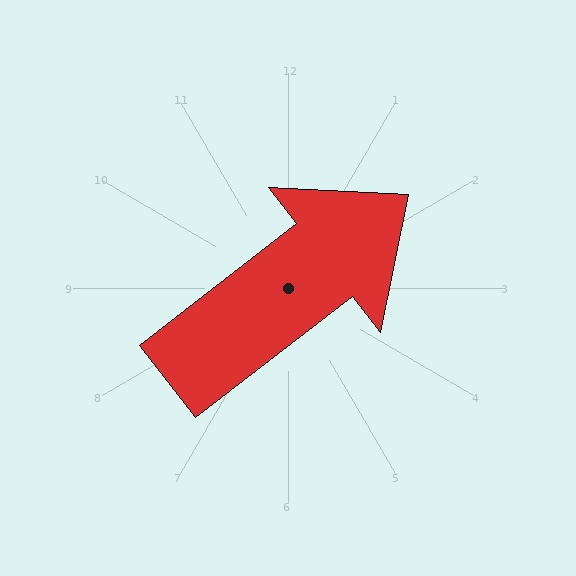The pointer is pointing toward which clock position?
Roughly 2 o'clock.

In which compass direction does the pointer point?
Northeast.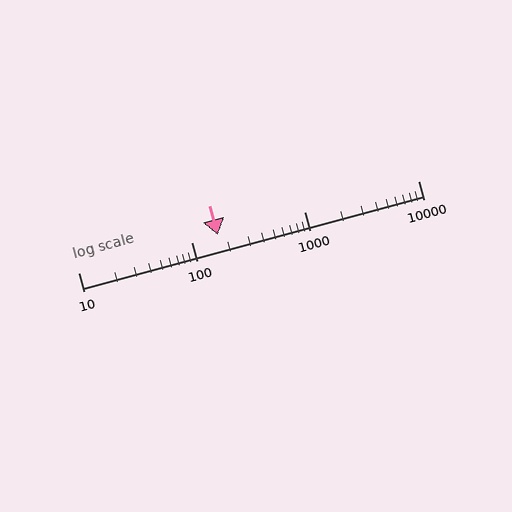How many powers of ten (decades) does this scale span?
The scale spans 3 decades, from 10 to 10000.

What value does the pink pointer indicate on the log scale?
The pointer indicates approximately 170.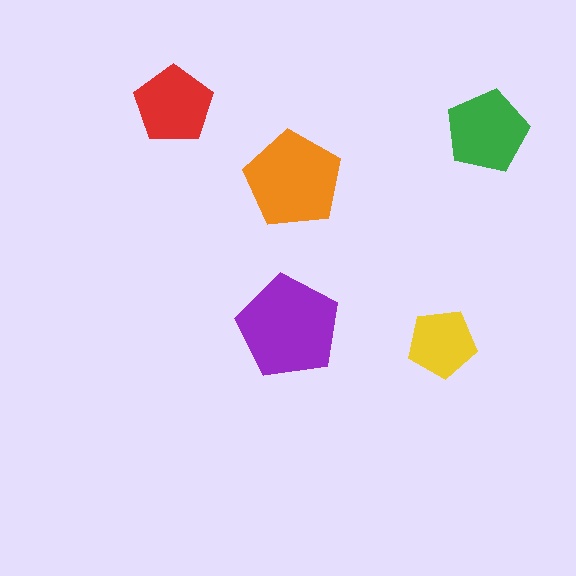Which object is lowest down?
The yellow pentagon is bottommost.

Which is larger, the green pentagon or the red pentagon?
The green one.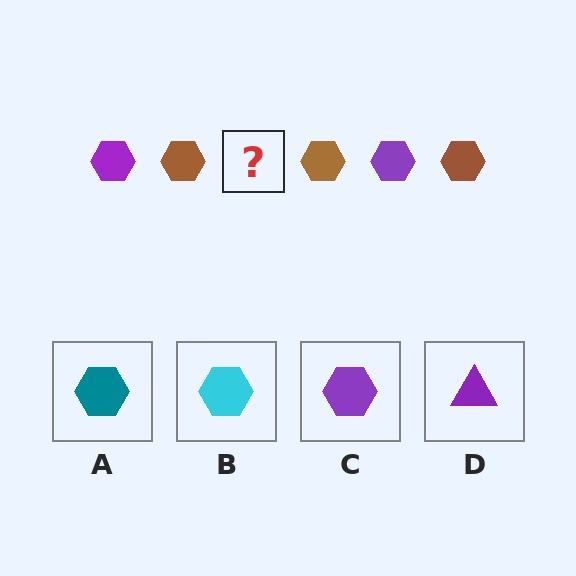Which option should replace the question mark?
Option C.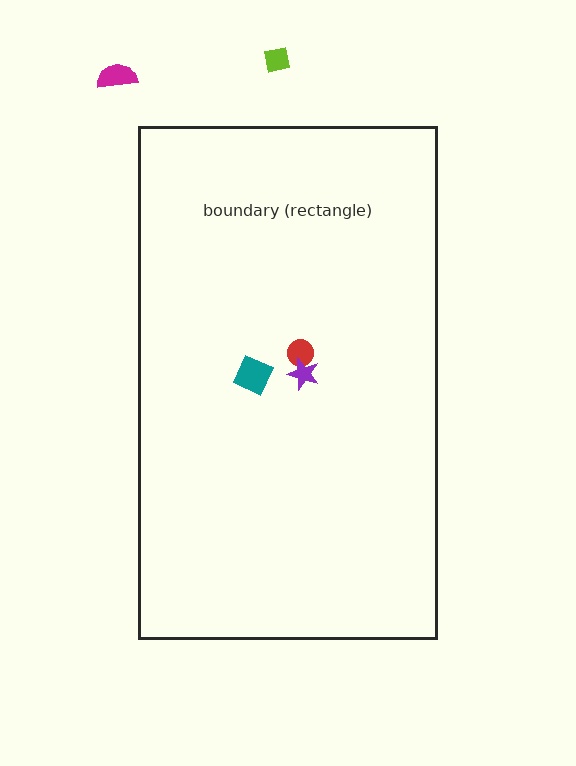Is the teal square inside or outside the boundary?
Inside.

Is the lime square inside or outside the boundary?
Outside.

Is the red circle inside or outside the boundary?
Inside.